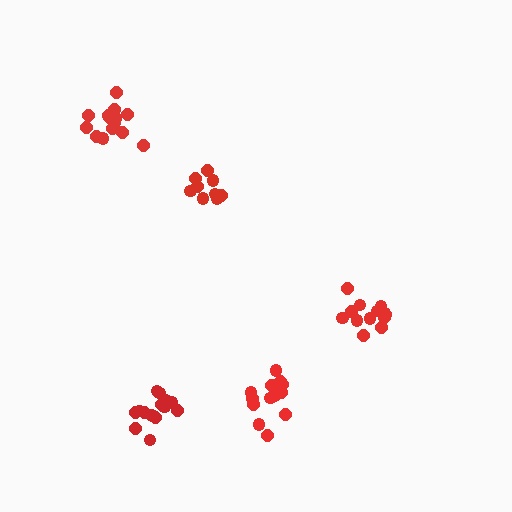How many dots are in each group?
Group 1: 14 dots, Group 2: 14 dots, Group 3: 14 dots, Group 4: 9 dots, Group 5: 14 dots (65 total).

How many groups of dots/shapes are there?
There are 5 groups.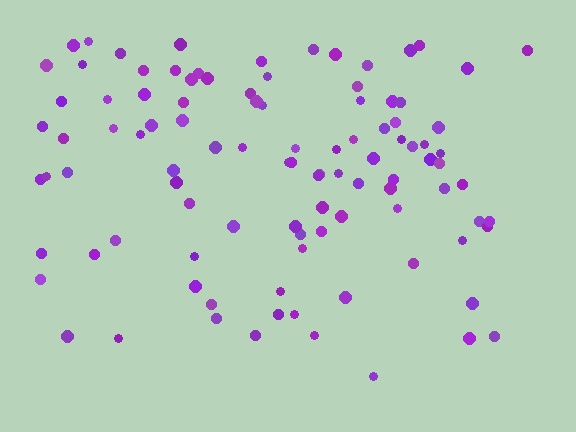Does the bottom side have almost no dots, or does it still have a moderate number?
Still a moderate number, just noticeably fewer than the top.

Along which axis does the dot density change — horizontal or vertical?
Vertical.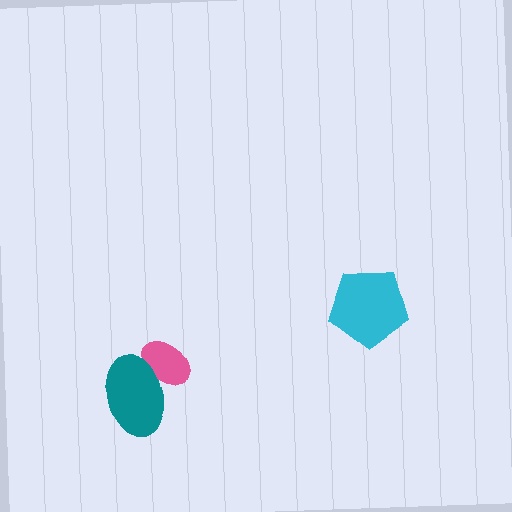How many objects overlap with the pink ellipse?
1 object overlaps with the pink ellipse.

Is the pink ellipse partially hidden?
Yes, it is partially covered by another shape.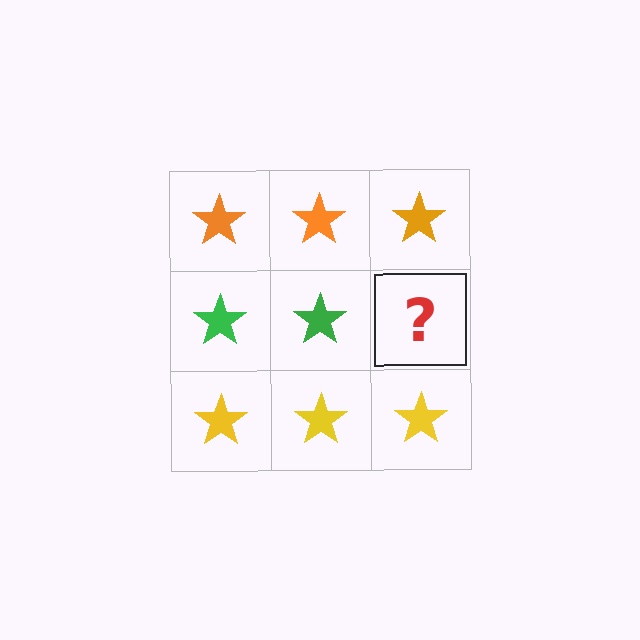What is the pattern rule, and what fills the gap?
The rule is that each row has a consistent color. The gap should be filled with a green star.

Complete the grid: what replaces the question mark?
The question mark should be replaced with a green star.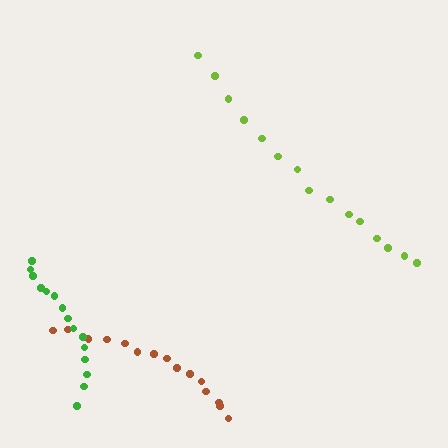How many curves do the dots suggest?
There are 3 distinct paths.